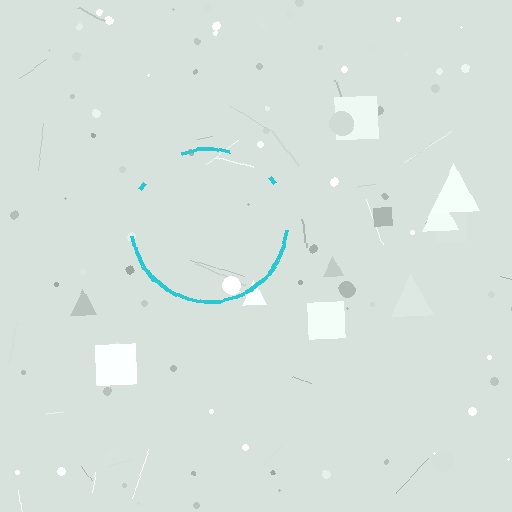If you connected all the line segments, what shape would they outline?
They would outline a circle.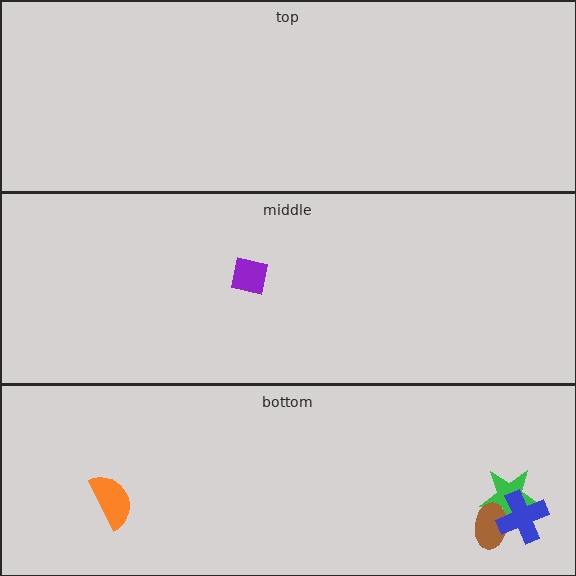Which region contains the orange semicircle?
The bottom region.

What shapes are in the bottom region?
The green star, the brown ellipse, the orange semicircle, the blue cross.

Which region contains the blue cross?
The bottom region.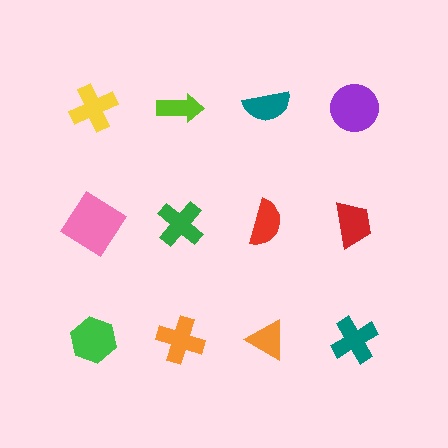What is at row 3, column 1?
A green hexagon.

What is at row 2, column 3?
A red semicircle.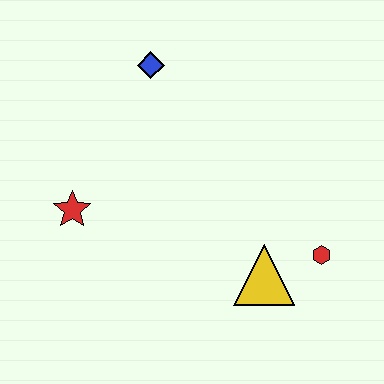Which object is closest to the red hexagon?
The yellow triangle is closest to the red hexagon.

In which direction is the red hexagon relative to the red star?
The red hexagon is to the right of the red star.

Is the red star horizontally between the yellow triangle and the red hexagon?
No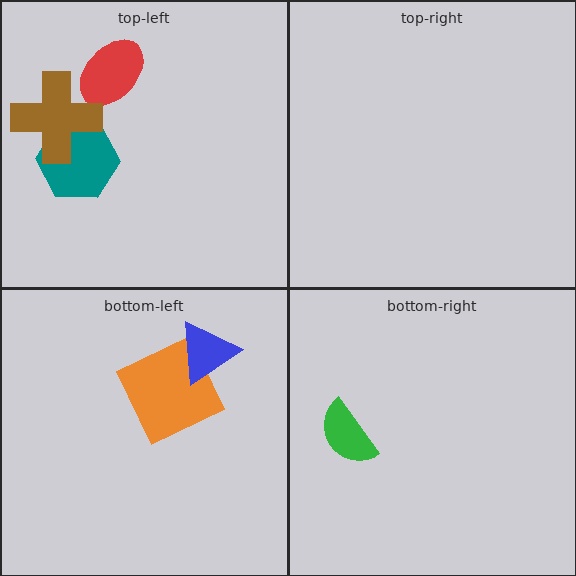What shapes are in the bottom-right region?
The green semicircle.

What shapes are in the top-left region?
The red ellipse, the teal hexagon, the brown cross.